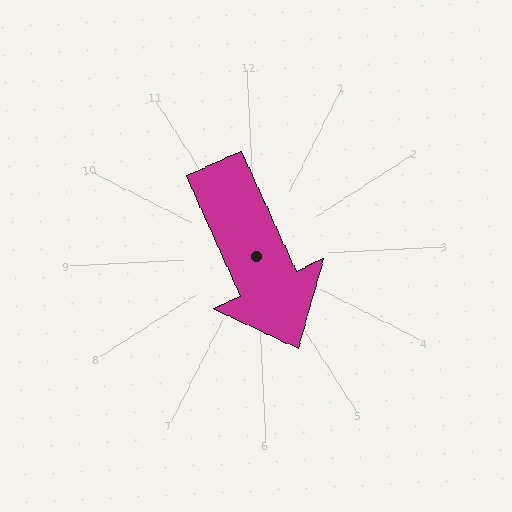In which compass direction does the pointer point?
South.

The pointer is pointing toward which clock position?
Roughly 5 o'clock.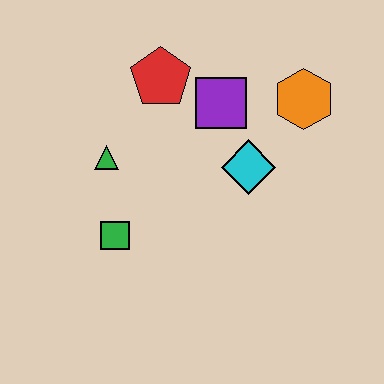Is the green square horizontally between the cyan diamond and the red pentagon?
No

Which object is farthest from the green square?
The orange hexagon is farthest from the green square.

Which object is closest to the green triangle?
The green square is closest to the green triangle.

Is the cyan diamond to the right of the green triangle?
Yes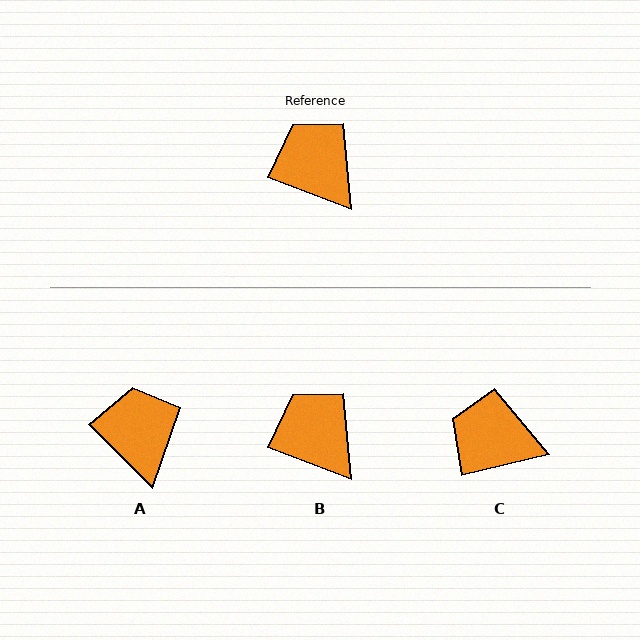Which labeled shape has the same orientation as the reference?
B.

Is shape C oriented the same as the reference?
No, it is off by about 34 degrees.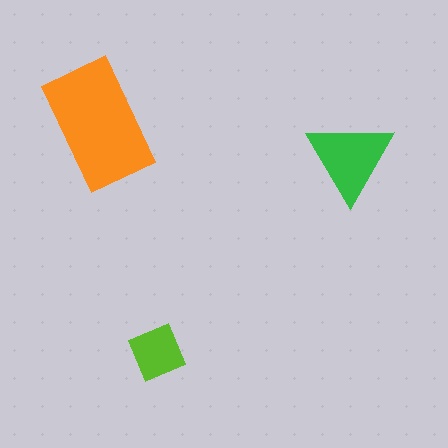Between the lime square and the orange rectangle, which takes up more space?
The orange rectangle.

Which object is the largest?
The orange rectangle.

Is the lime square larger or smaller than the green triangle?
Smaller.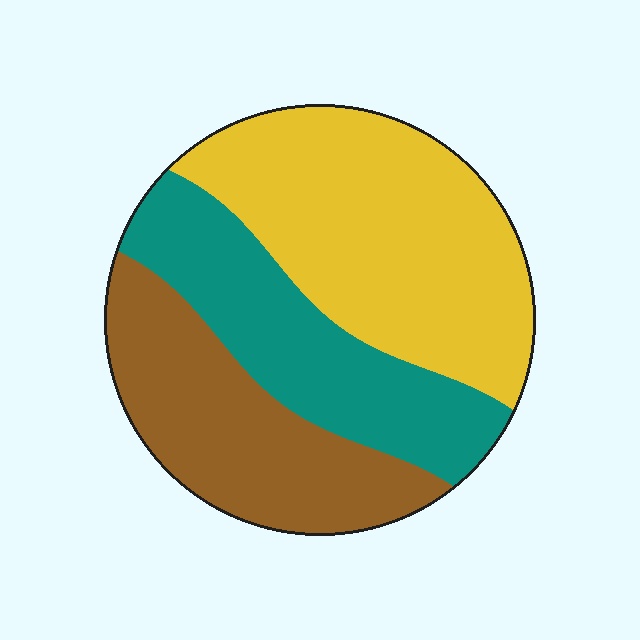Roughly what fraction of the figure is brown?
Brown covers roughly 30% of the figure.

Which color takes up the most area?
Yellow, at roughly 45%.